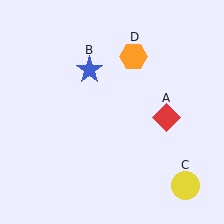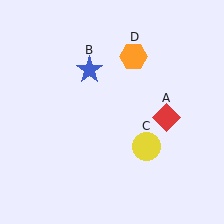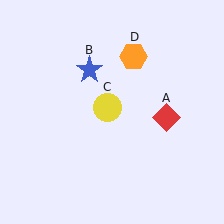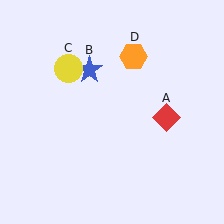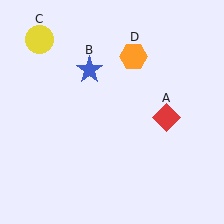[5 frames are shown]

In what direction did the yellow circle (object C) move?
The yellow circle (object C) moved up and to the left.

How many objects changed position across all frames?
1 object changed position: yellow circle (object C).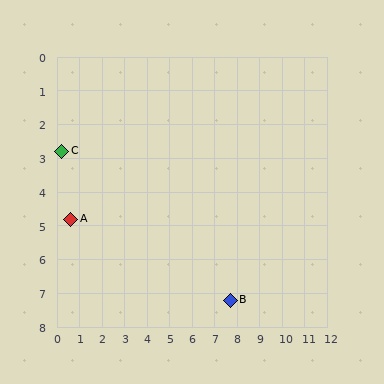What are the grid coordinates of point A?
Point A is at approximately (0.6, 4.8).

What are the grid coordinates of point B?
Point B is at approximately (7.7, 7.2).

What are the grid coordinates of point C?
Point C is at approximately (0.2, 2.8).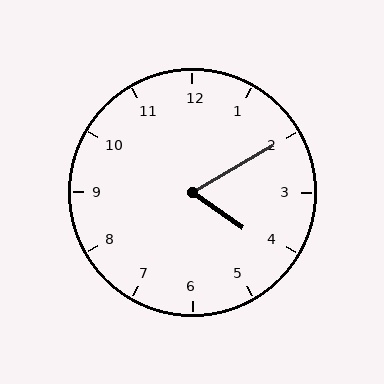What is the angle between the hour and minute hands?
Approximately 65 degrees.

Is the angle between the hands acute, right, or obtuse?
It is acute.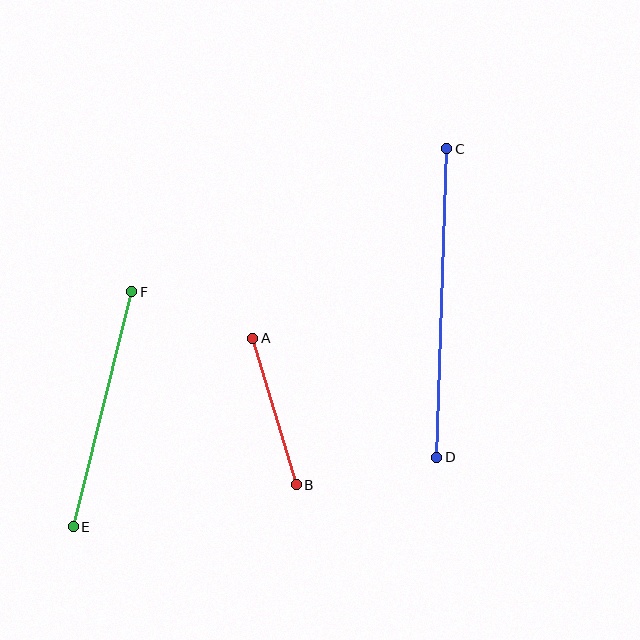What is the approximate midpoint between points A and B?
The midpoint is at approximately (274, 412) pixels.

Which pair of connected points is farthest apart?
Points C and D are farthest apart.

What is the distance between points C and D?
The distance is approximately 309 pixels.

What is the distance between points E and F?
The distance is approximately 242 pixels.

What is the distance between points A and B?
The distance is approximately 153 pixels.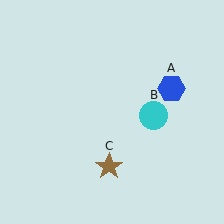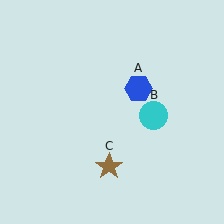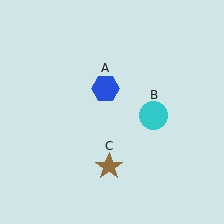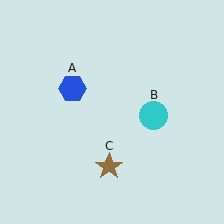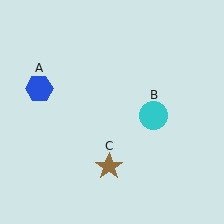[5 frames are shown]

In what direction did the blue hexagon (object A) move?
The blue hexagon (object A) moved left.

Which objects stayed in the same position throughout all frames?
Cyan circle (object B) and brown star (object C) remained stationary.